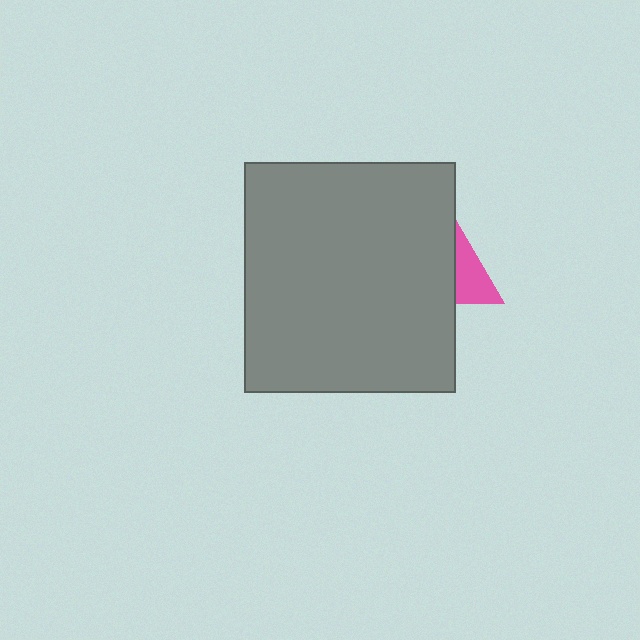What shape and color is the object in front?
The object in front is a gray rectangle.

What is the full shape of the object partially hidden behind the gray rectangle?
The partially hidden object is a pink triangle.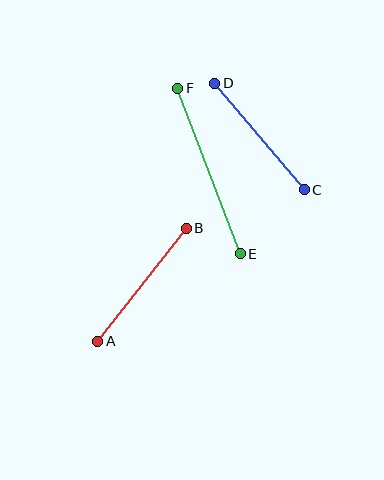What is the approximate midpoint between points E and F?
The midpoint is at approximately (209, 171) pixels.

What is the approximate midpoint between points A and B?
The midpoint is at approximately (142, 285) pixels.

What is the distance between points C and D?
The distance is approximately 139 pixels.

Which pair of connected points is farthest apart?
Points E and F are farthest apart.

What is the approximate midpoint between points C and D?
The midpoint is at approximately (260, 137) pixels.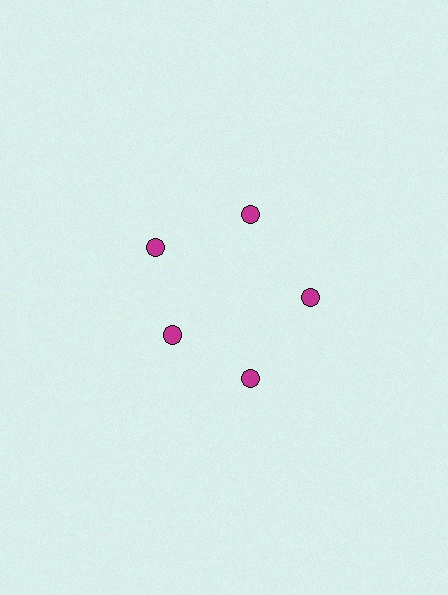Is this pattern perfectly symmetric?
No. The 5 magenta circles are arranged in a ring, but one element near the 8 o'clock position is pulled inward toward the center, breaking the 5-fold rotational symmetry.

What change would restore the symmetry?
The symmetry would be restored by moving it outward, back onto the ring so that all 5 circles sit at equal angles and equal distance from the center.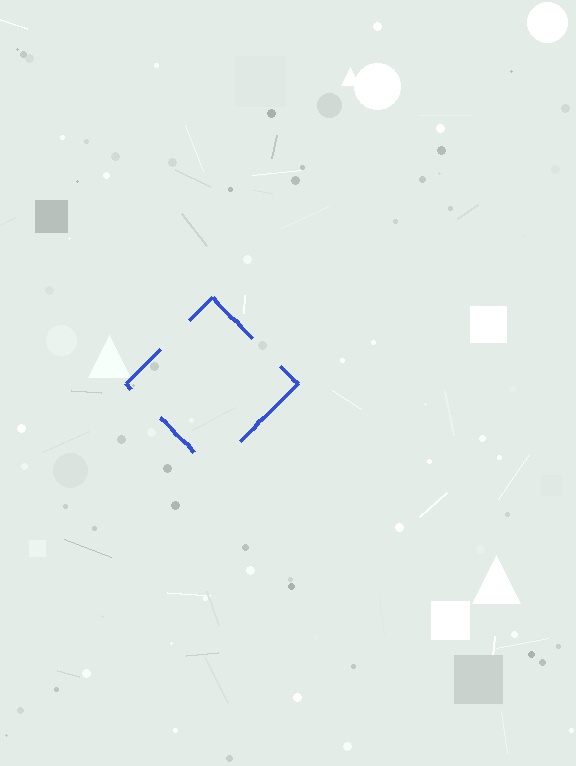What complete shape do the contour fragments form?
The contour fragments form a diamond.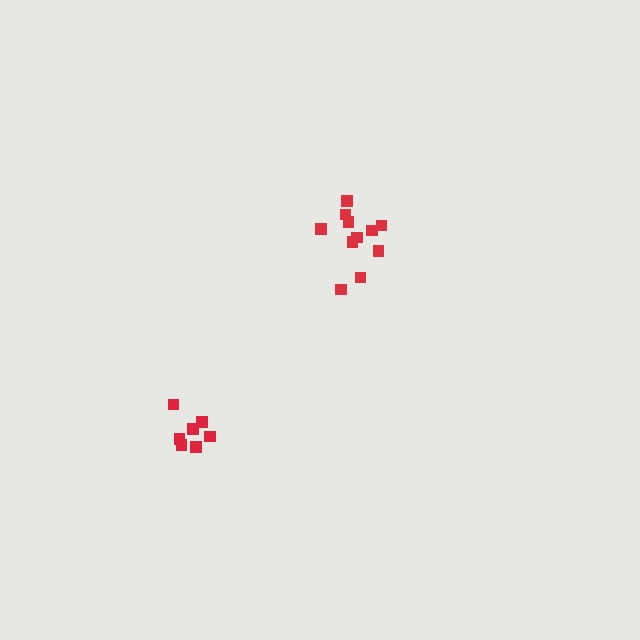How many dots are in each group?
Group 1: 7 dots, Group 2: 11 dots (18 total).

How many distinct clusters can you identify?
There are 2 distinct clusters.